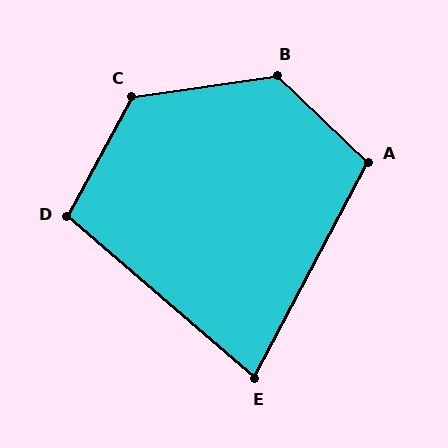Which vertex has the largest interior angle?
B, at approximately 128 degrees.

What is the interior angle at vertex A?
Approximately 105 degrees (obtuse).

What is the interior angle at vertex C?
Approximately 126 degrees (obtuse).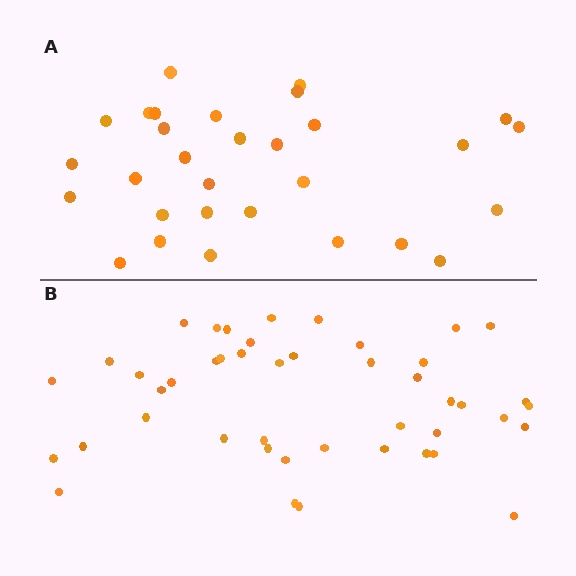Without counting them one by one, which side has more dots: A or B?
Region B (the bottom region) has more dots.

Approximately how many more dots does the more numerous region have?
Region B has approximately 15 more dots than region A.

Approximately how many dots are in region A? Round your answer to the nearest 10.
About 30 dots.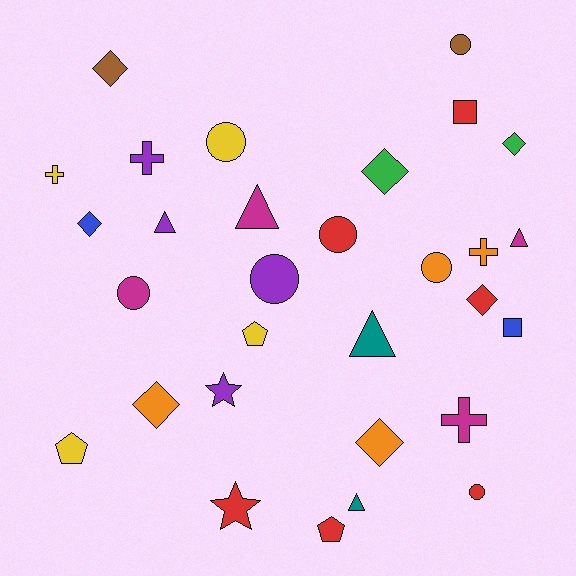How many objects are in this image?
There are 30 objects.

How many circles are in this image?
There are 7 circles.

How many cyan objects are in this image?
There are no cyan objects.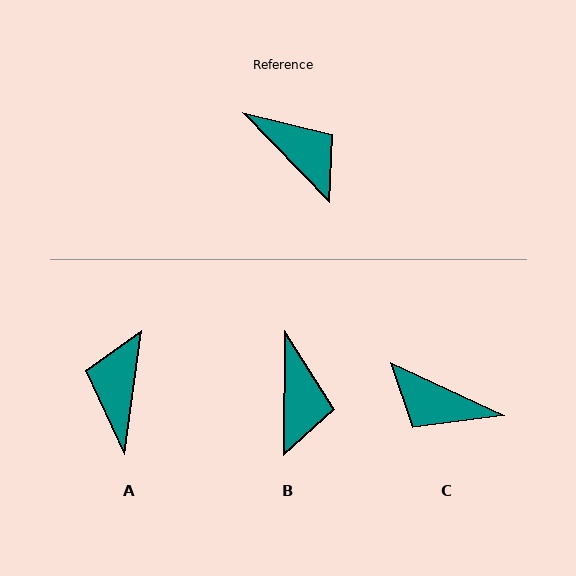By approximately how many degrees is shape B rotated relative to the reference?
Approximately 45 degrees clockwise.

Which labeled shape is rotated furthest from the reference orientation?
C, about 159 degrees away.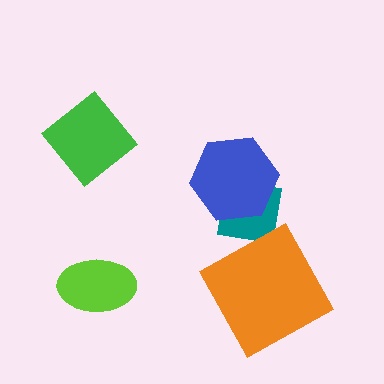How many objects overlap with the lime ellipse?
0 objects overlap with the lime ellipse.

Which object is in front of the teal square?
The blue hexagon is in front of the teal square.